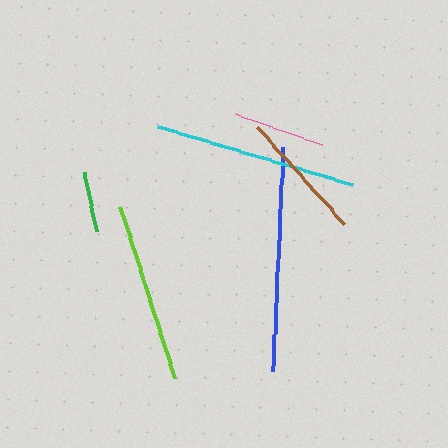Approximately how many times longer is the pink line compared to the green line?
The pink line is approximately 1.5 times the length of the green line.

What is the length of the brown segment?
The brown segment is approximately 130 pixels long.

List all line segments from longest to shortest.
From longest to shortest: blue, cyan, lime, brown, pink, green.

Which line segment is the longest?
The blue line is the longest at approximately 225 pixels.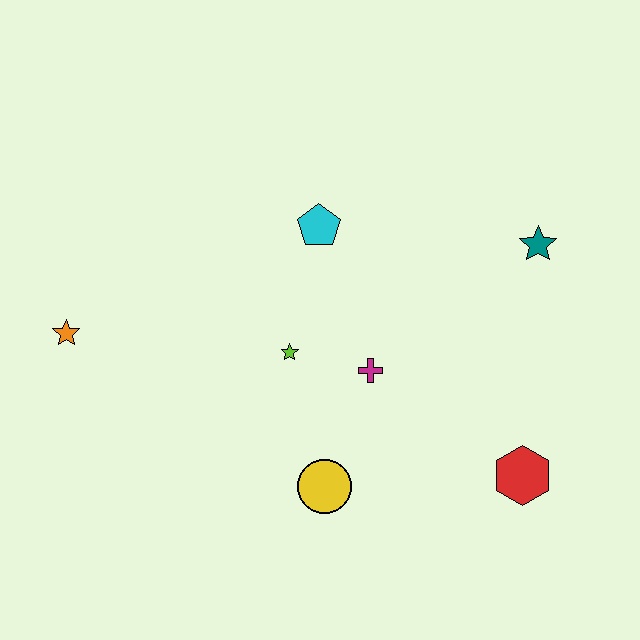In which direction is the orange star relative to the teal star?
The orange star is to the left of the teal star.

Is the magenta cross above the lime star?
No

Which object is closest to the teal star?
The magenta cross is closest to the teal star.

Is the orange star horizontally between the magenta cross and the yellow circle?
No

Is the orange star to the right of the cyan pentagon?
No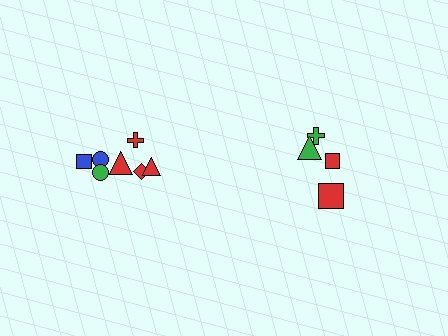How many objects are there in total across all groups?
There are 11 objects.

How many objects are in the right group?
There are 4 objects.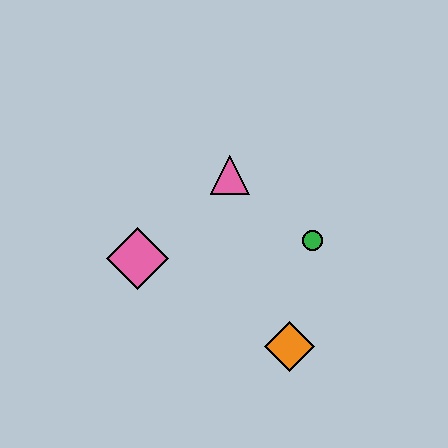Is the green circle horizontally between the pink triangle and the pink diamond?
No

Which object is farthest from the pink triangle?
The orange diamond is farthest from the pink triangle.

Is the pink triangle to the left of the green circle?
Yes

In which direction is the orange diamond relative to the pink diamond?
The orange diamond is to the right of the pink diamond.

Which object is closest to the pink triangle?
The green circle is closest to the pink triangle.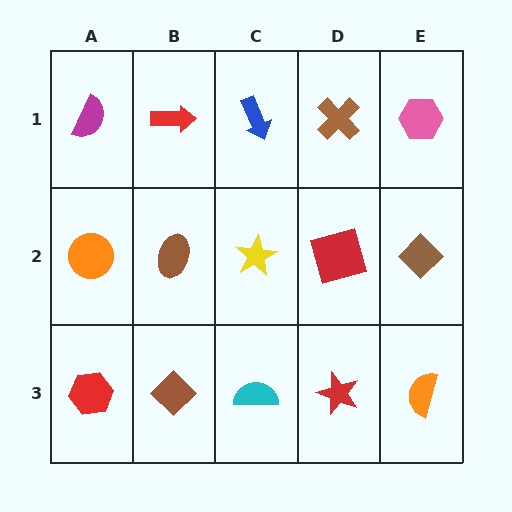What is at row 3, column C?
A cyan semicircle.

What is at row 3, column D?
A red star.